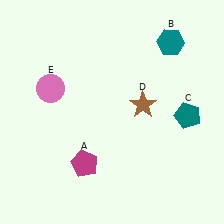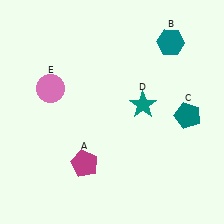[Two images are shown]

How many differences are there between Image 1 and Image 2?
There is 1 difference between the two images.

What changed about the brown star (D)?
In Image 1, D is brown. In Image 2, it changed to teal.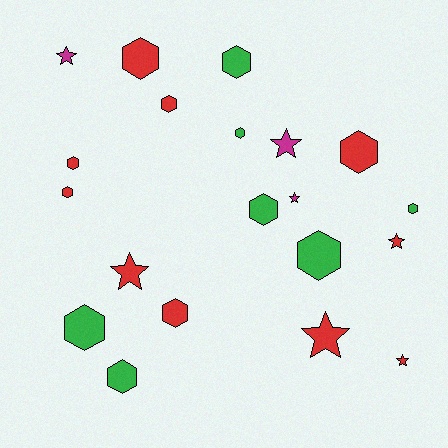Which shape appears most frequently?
Hexagon, with 13 objects.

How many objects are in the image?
There are 20 objects.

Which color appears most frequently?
Red, with 10 objects.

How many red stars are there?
There are 4 red stars.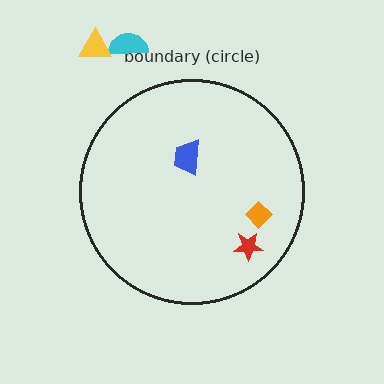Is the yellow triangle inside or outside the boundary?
Outside.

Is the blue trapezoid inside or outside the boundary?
Inside.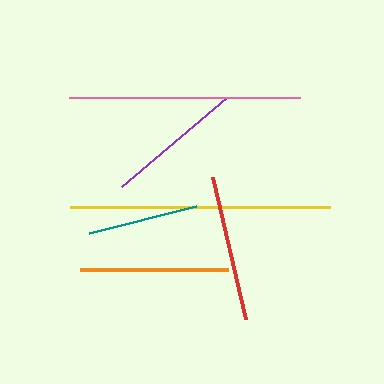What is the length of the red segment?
The red segment is approximately 146 pixels long.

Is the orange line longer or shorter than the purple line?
The orange line is longer than the purple line.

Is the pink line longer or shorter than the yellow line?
The yellow line is longer than the pink line.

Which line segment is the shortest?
The teal line is the shortest at approximately 111 pixels.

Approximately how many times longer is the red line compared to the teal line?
The red line is approximately 1.3 times the length of the teal line.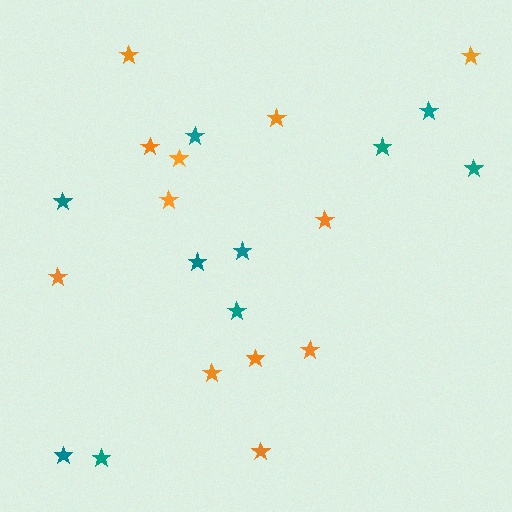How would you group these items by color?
There are 2 groups: one group of teal stars (10) and one group of orange stars (12).